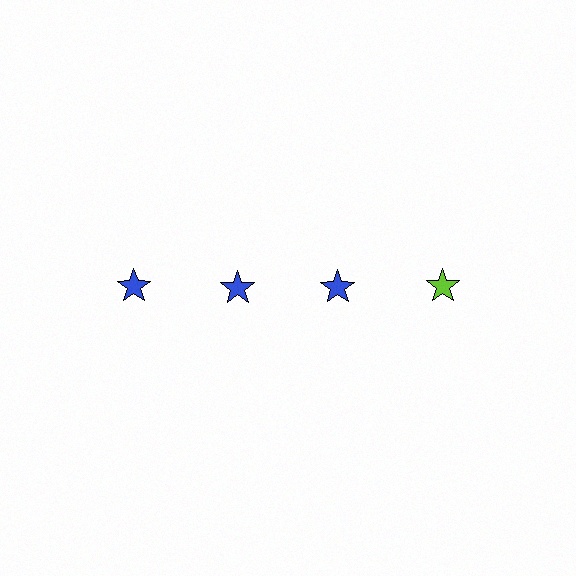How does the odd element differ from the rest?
It has a different color: lime instead of blue.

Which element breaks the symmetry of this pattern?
The lime star in the top row, second from right column breaks the symmetry. All other shapes are blue stars.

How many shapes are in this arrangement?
There are 4 shapes arranged in a grid pattern.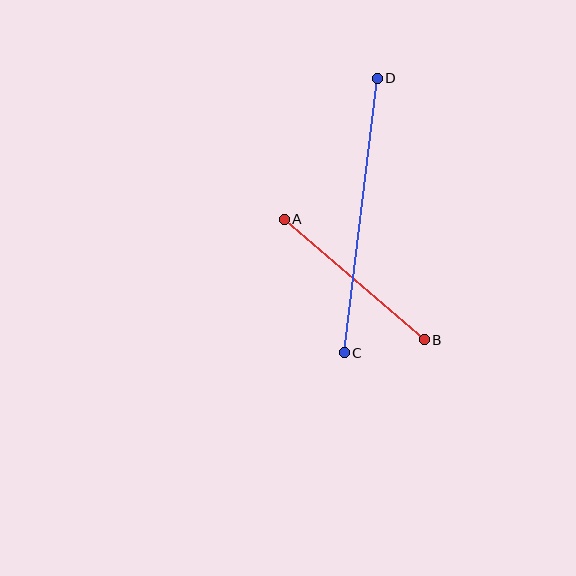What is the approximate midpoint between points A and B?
The midpoint is at approximately (354, 280) pixels.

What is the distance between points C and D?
The distance is approximately 277 pixels.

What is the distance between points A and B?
The distance is approximately 185 pixels.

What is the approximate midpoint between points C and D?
The midpoint is at approximately (361, 216) pixels.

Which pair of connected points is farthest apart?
Points C and D are farthest apart.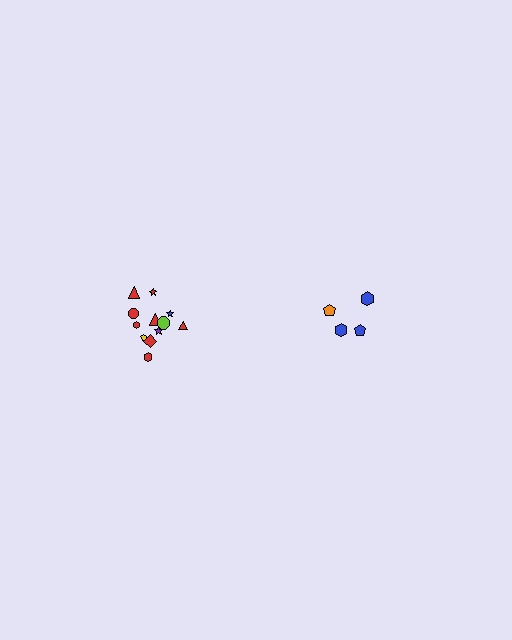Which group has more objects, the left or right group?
The left group.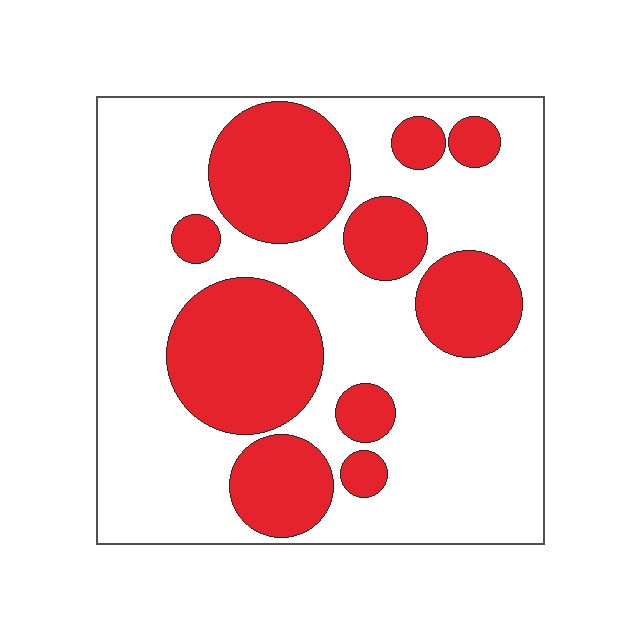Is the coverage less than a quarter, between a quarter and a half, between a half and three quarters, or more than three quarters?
Between a quarter and a half.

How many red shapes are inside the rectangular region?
10.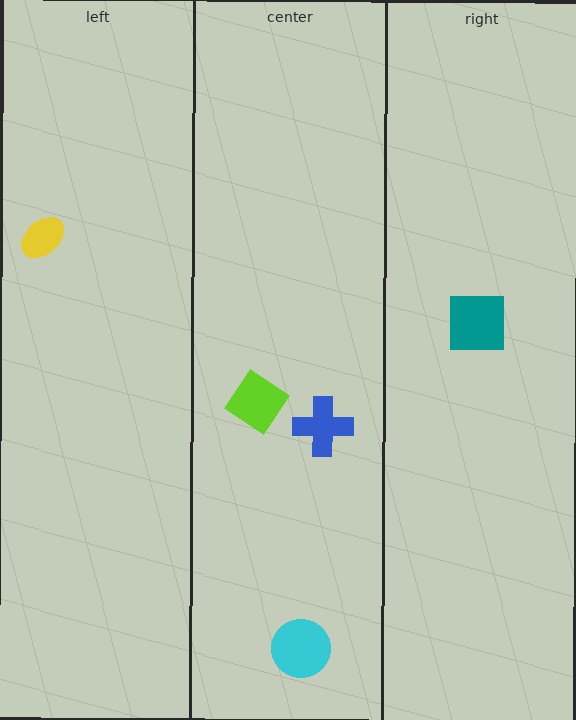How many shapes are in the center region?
3.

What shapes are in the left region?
The yellow ellipse.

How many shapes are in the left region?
1.